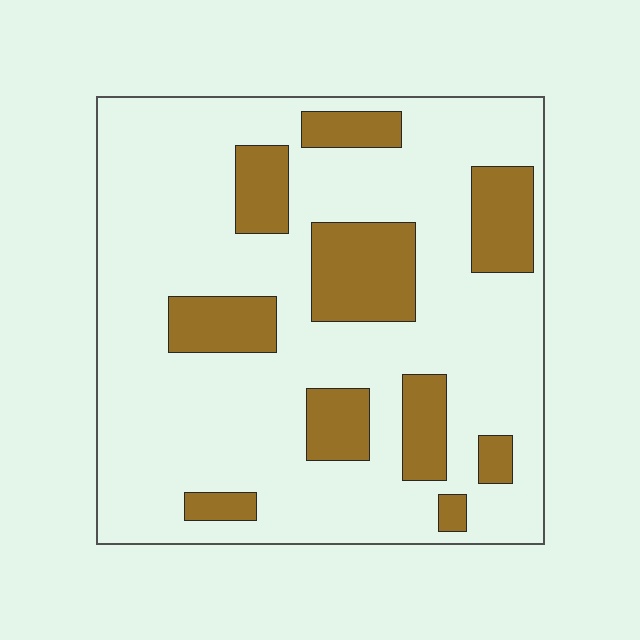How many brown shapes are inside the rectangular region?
10.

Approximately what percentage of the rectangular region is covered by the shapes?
Approximately 25%.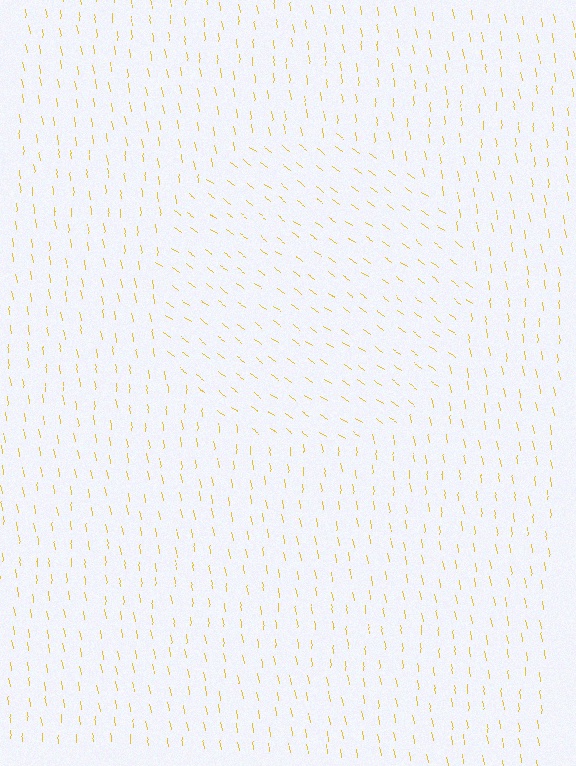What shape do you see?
I see a circle.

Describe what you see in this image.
The image is filled with small yellow line segments. A circle region in the image has lines oriented differently from the surrounding lines, creating a visible texture boundary.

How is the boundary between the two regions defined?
The boundary is defined purely by a change in line orientation (approximately 45 degrees difference). All lines are the same color and thickness.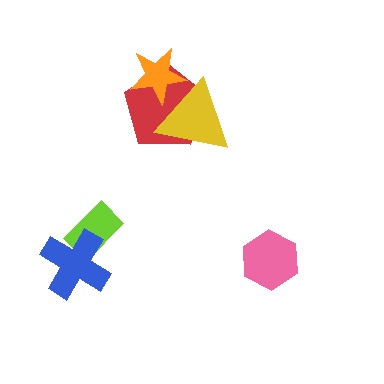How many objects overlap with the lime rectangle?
1 object overlaps with the lime rectangle.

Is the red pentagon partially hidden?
Yes, it is partially covered by another shape.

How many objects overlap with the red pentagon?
2 objects overlap with the red pentagon.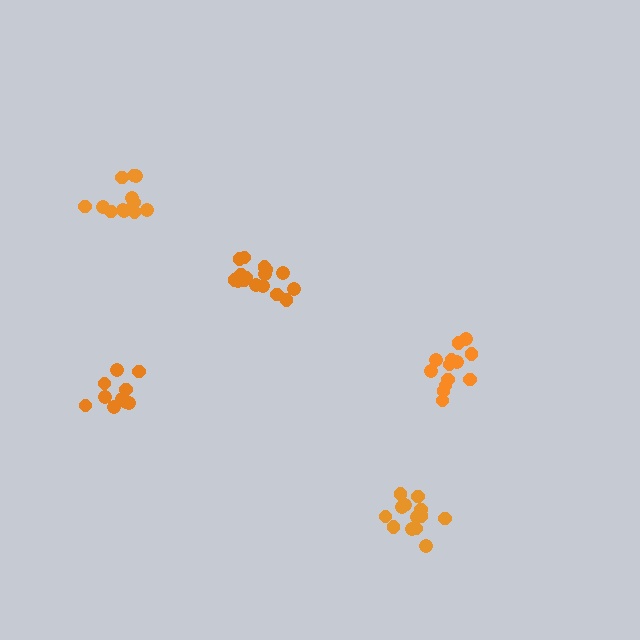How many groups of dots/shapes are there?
There are 5 groups.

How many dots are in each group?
Group 1: 16 dots, Group 2: 12 dots, Group 3: 11 dots, Group 4: 13 dots, Group 5: 13 dots (65 total).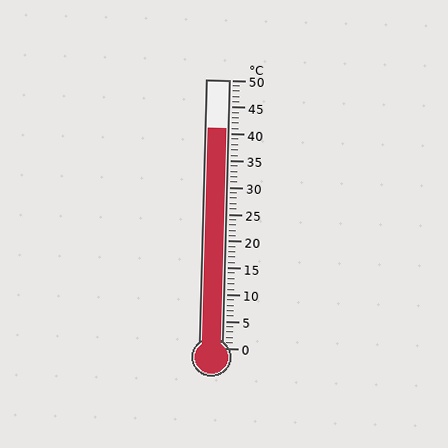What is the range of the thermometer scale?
The thermometer scale ranges from 0°C to 50°C.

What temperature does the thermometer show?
The thermometer shows approximately 41°C.